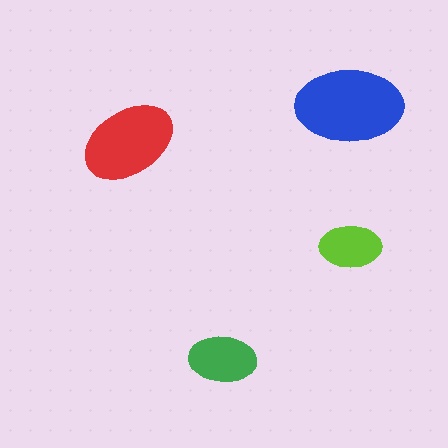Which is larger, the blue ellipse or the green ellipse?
The blue one.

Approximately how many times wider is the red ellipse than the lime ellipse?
About 1.5 times wider.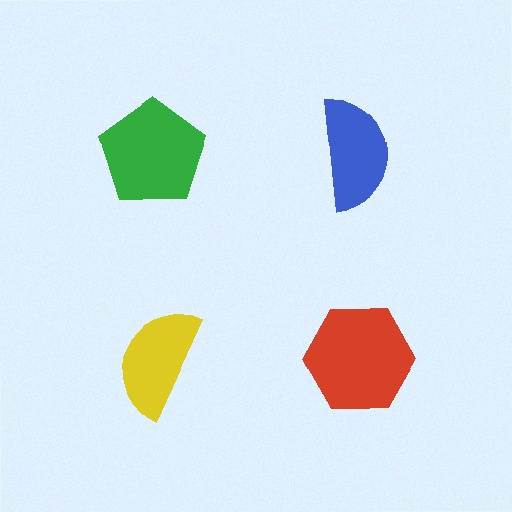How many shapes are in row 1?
2 shapes.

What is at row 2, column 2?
A red hexagon.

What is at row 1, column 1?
A green pentagon.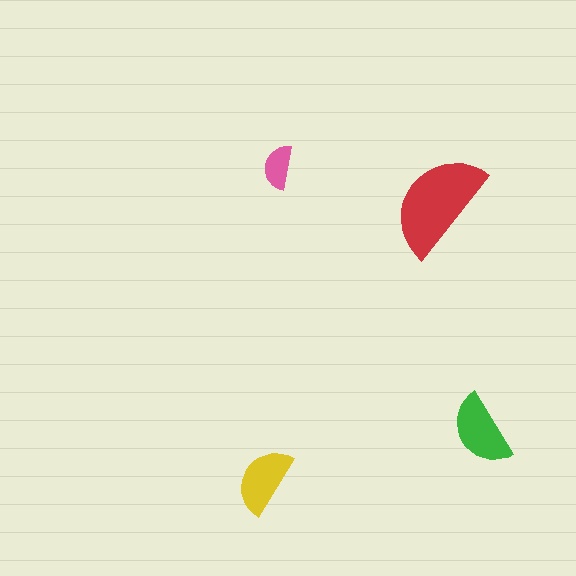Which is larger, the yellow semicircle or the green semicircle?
The green one.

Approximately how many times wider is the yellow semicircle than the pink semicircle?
About 1.5 times wider.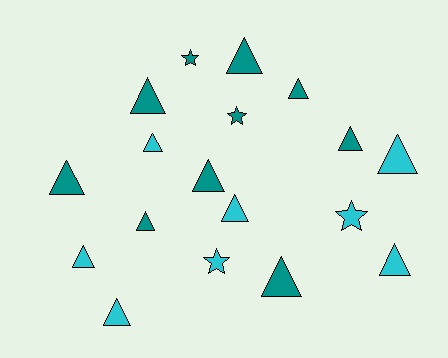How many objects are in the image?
There are 18 objects.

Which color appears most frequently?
Teal, with 10 objects.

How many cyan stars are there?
There are 2 cyan stars.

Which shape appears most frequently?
Triangle, with 14 objects.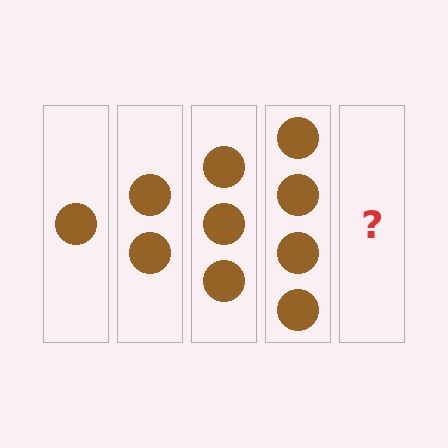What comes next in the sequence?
The next element should be 5 circles.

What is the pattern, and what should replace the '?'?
The pattern is that each step adds one more circle. The '?' should be 5 circles.